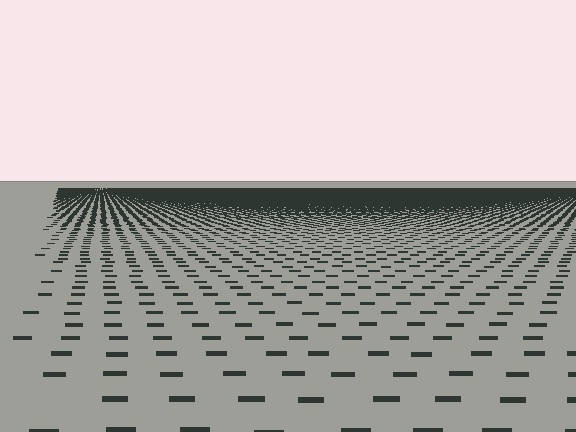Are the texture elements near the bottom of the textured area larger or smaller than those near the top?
Larger. Near the bottom, elements are closer to the viewer and appear at a bigger on-screen size.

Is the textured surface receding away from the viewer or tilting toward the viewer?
The surface is receding away from the viewer. Texture elements get smaller and denser toward the top.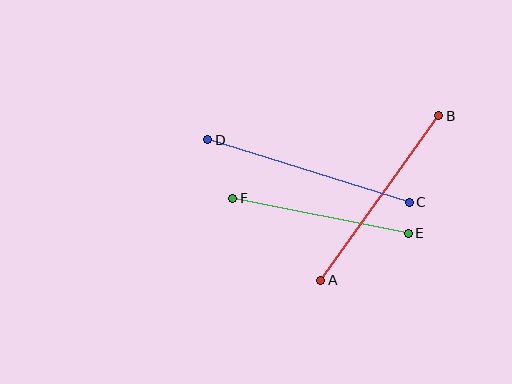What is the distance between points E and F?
The distance is approximately 179 pixels.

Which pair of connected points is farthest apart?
Points C and D are farthest apart.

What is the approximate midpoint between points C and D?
The midpoint is at approximately (309, 171) pixels.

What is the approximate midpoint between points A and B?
The midpoint is at approximately (380, 198) pixels.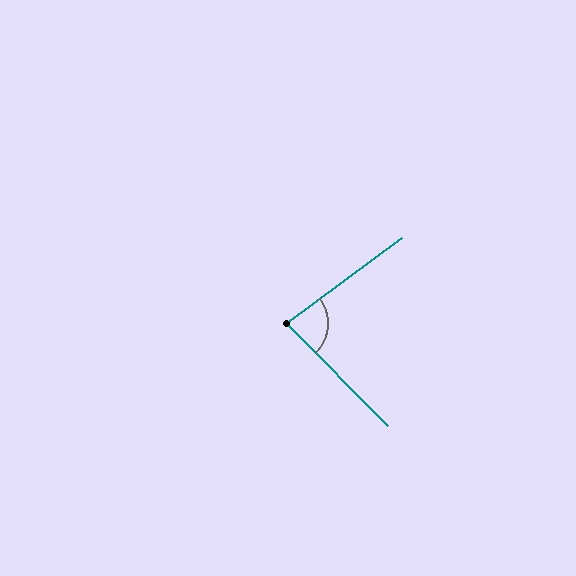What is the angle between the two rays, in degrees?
Approximately 82 degrees.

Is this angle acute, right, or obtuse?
It is acute.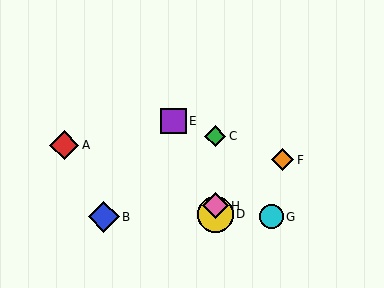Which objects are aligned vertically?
Objects C, D, H are aligned vertically.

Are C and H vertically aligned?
Yes, both are at x≈215.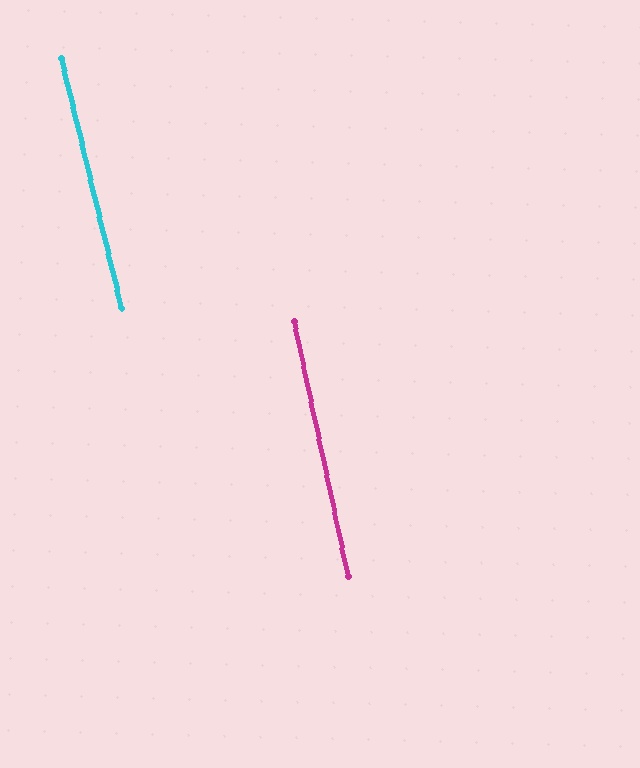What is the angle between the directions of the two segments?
Approximately 1 degree.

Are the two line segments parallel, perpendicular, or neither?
Parallel — their directions differ by only 1.5°.